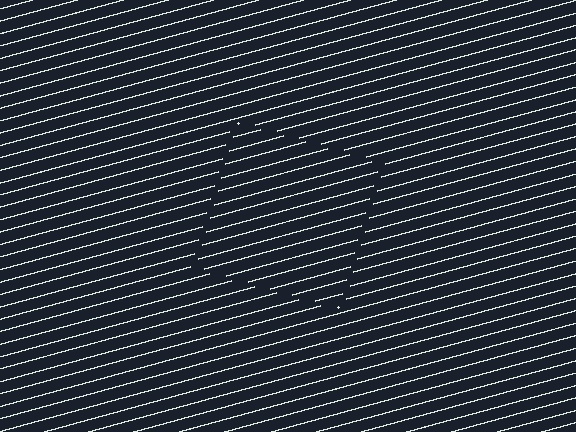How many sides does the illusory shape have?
4 sides — the line-ends trace a square.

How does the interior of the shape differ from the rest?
The interior of the shape contains the same grating, shifted by half a period — the contour is defined by the phase discontinuity where line-ends from the inner and outer gratings abut.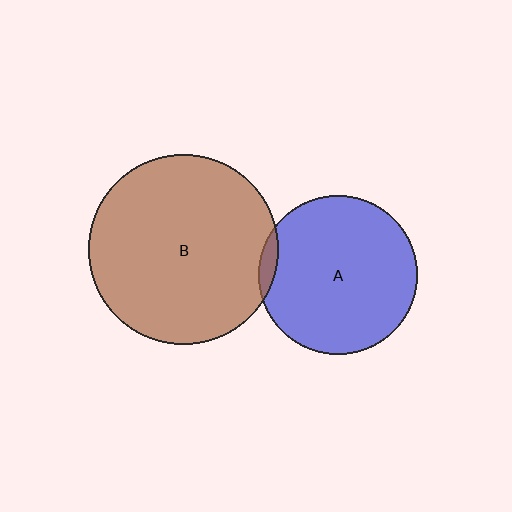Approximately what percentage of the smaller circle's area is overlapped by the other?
Approximately 5%.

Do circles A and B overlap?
Yes.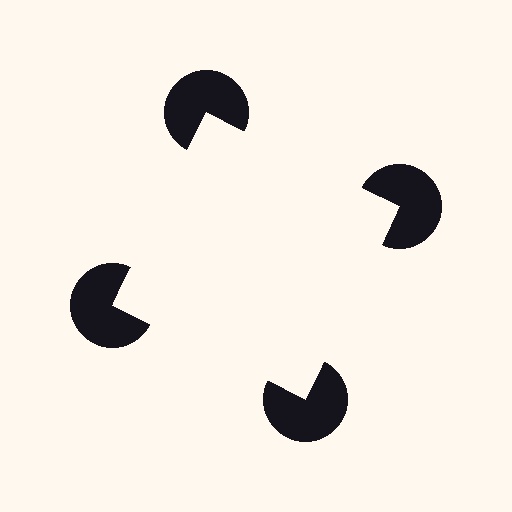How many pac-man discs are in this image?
There are 4 — one at each vertex of the illusory square.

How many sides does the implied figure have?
4 sides.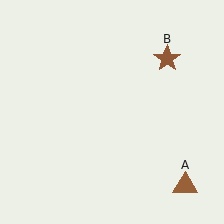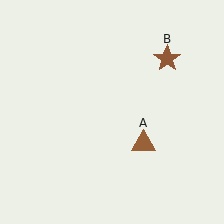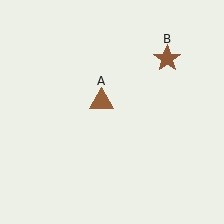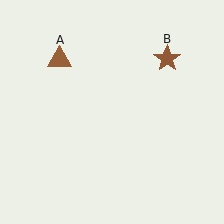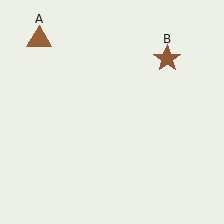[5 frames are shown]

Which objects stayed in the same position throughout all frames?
Brown star (object B) remained stationary.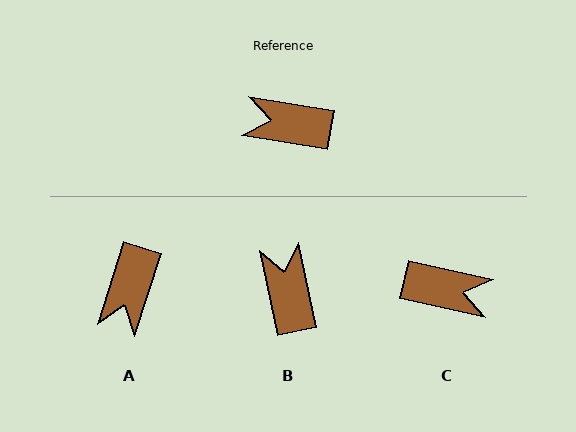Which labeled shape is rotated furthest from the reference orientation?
C, about 177 degrees away.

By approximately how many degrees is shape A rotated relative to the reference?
Approximately 82 degrees counter-clockwise.